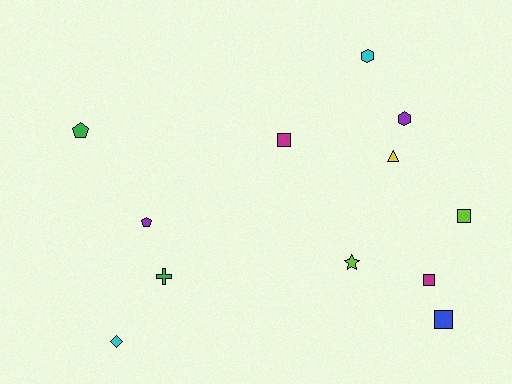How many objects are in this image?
There are 12 objects.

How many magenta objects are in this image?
There are 2 magenta objects.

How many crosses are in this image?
There is 1 cross.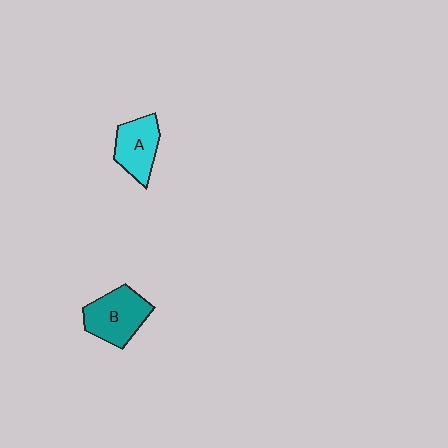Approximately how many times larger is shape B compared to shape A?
Approximately 1.2 times.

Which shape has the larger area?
Shape B (teal).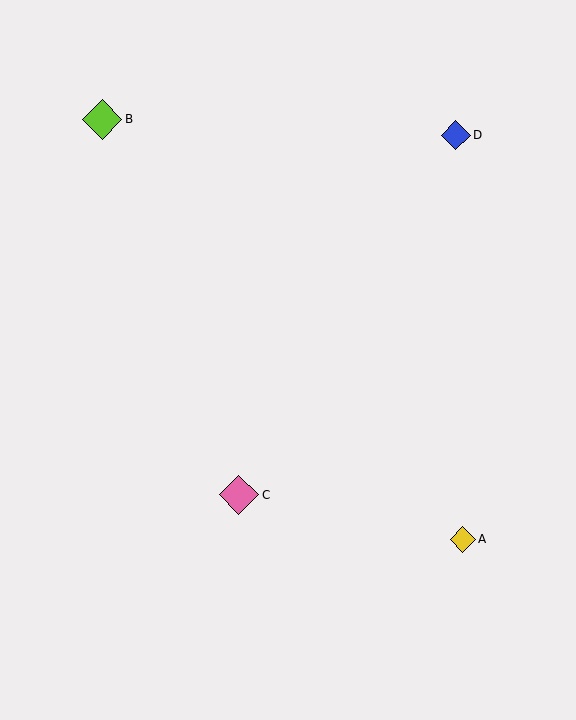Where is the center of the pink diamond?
The center of the pink diamond is at (239, 495).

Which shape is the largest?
The lime diamond (labeled B) is the largest.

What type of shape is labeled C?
Shape C is a pink diamond.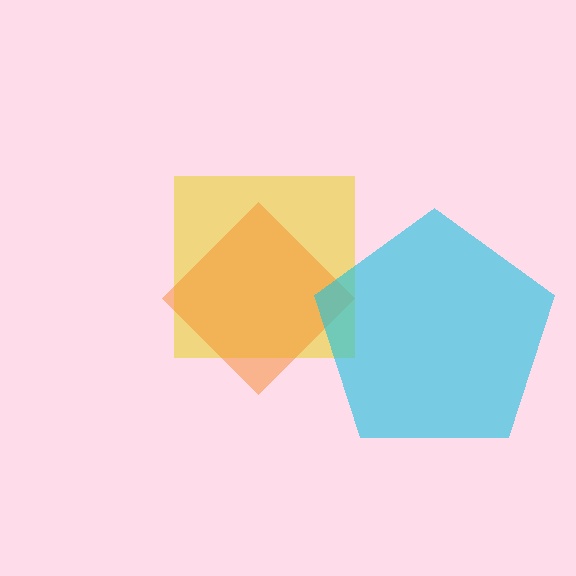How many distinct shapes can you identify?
There are 3 distinct shapes: a yellow square, an orange diamond, a cyan pentagon.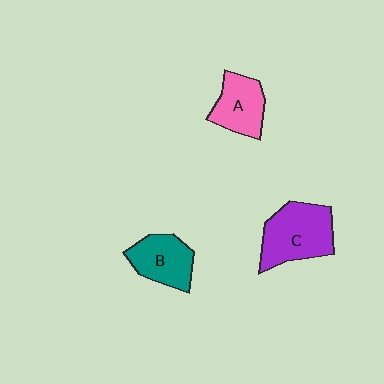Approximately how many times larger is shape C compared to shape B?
Approximately 1.4 times.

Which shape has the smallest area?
Shape A (pink).